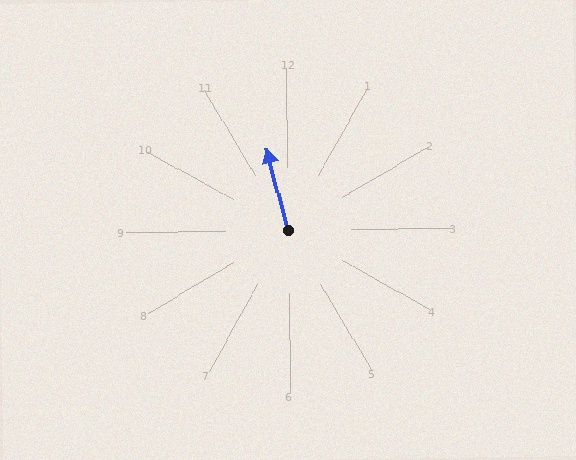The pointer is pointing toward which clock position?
Roughly 12 o'clock.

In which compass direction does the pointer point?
North.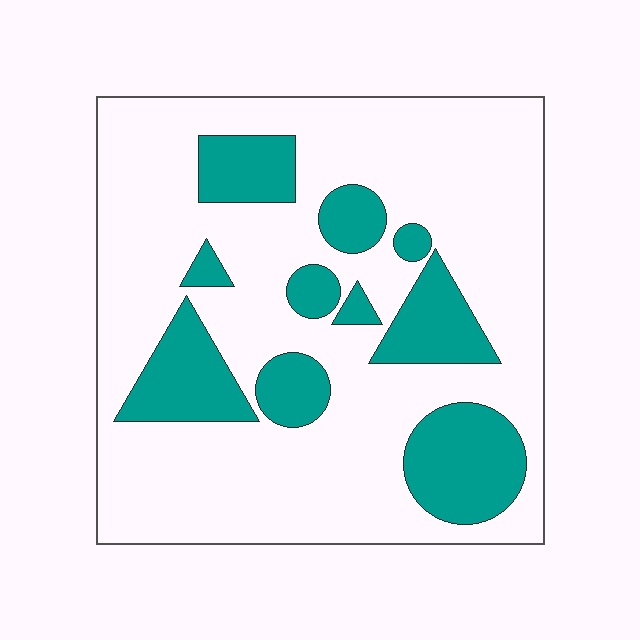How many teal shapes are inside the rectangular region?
10.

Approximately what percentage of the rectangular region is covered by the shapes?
Approximately 25%.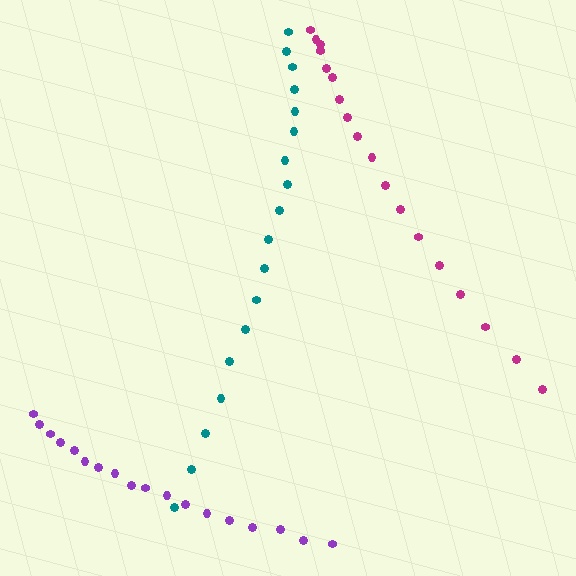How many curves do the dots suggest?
There are 3 distinct paths.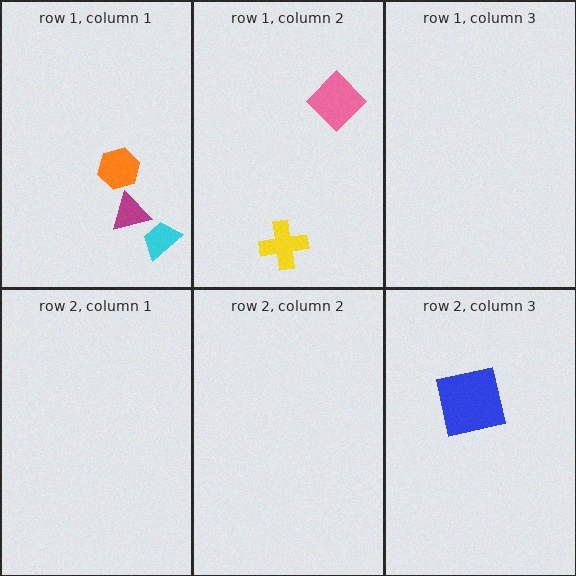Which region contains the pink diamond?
The row 1, column 2 region.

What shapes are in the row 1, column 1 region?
The orange hexagon, the cyan trapezoid, the magenta triangle.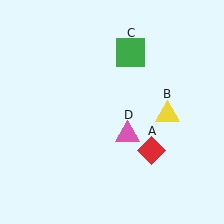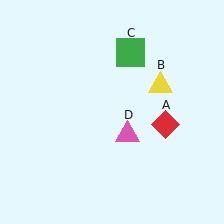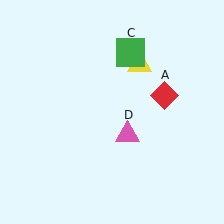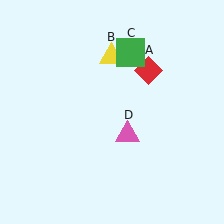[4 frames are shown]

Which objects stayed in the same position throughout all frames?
Green square (object C) and pink triangle (object D) remained stationary.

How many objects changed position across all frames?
2 objects changed position: red diamond (object A), yellow triangle (object B).